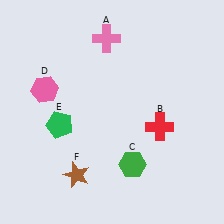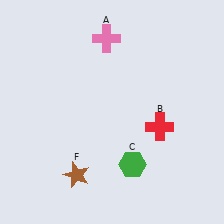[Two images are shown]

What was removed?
The green pentagon (E), the pink hexagon (D) were removed in Image 2.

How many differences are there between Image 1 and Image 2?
There are 2 differences between the two images.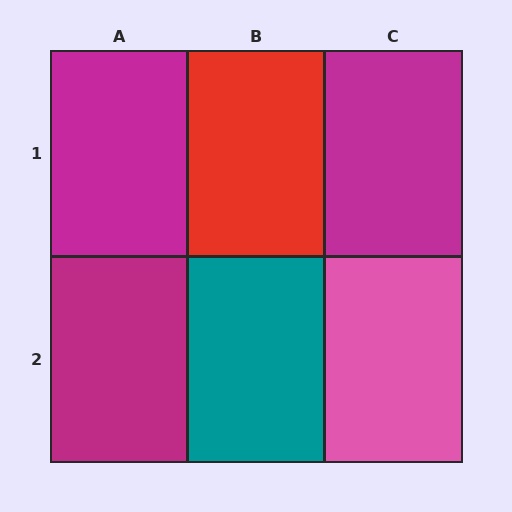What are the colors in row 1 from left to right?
Magenta, red, magenta.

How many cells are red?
1 cell is red.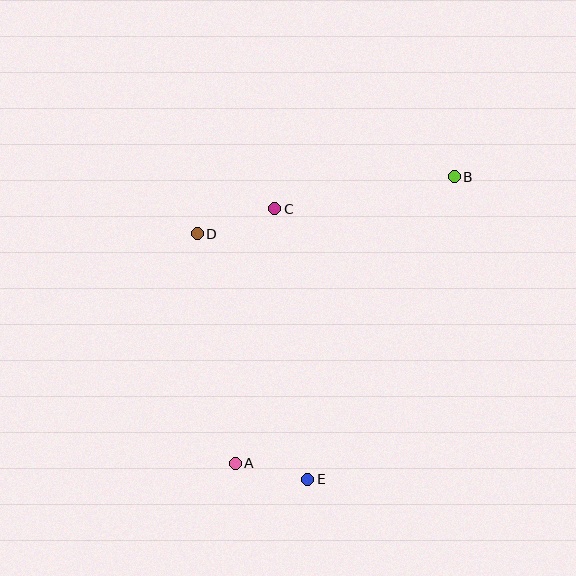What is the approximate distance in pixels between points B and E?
The distance between B and E is approximately 336 pixels.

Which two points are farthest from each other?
Points A and B are farthest from each other.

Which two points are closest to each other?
Points A and E are closest to each other.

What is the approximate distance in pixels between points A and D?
The distance between A and D is approximately 233 pixels.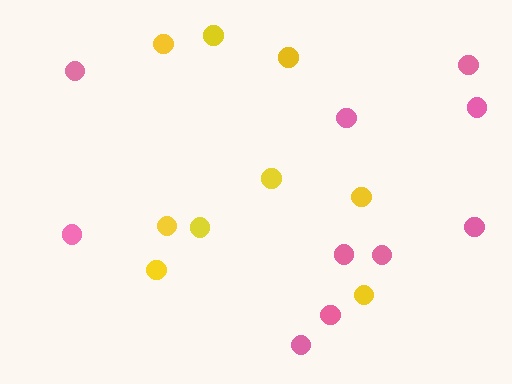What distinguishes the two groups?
There are 2 groups: one group of pink circles (10) and one group of yellow circles (9).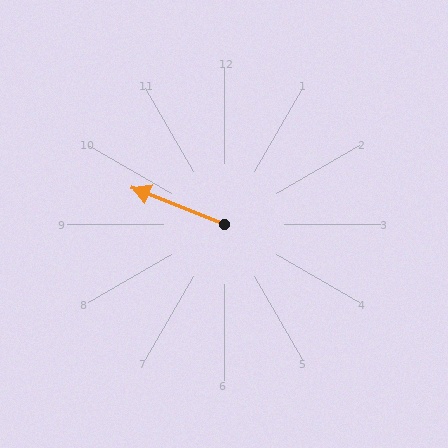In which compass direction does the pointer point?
West.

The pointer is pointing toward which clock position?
Roughly 10 o'clock.